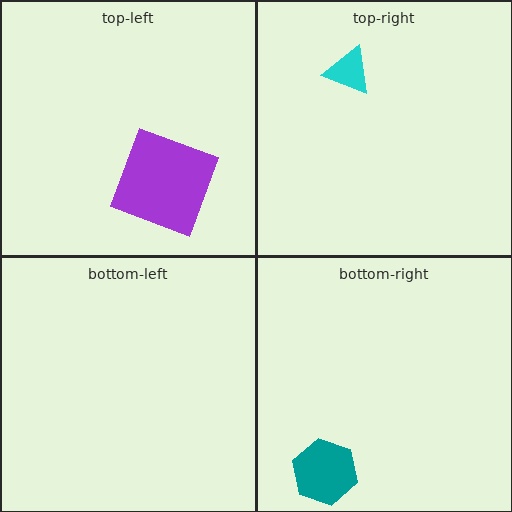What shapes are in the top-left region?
The purple square.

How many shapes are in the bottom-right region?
1.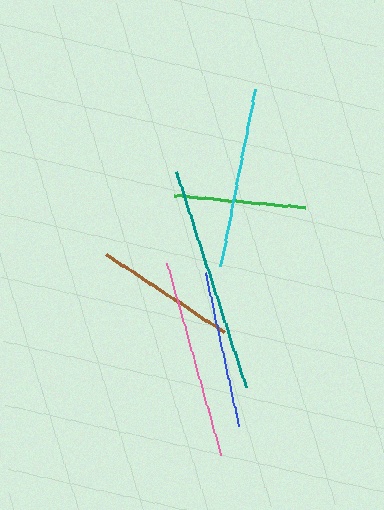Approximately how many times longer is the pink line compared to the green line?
The pink line is approximately 1.5 times the length of the green line.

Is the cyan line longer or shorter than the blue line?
The cyan line is longer than the blue line.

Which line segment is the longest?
The teal line is the longest at approximately 227 pixels.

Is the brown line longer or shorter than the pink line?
The pink line is longer than the brown line.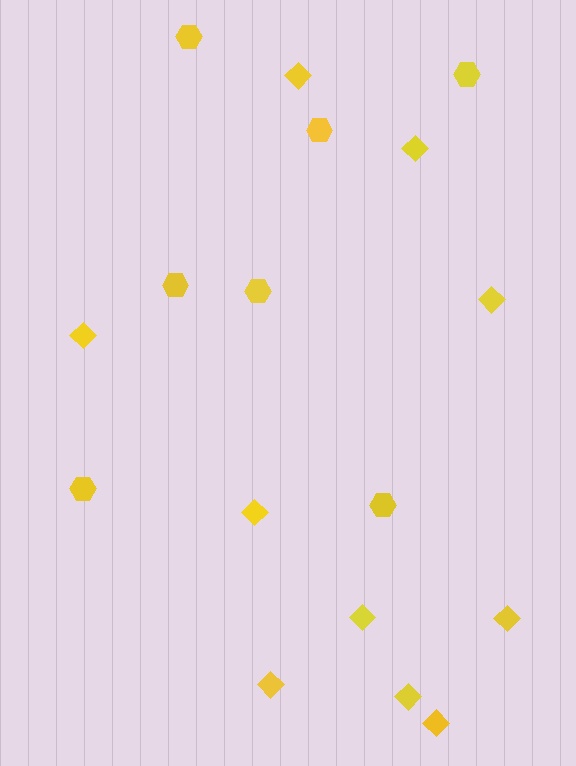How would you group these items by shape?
There are 2 groups: one group of hexagons (7) and one group of diamonds (10).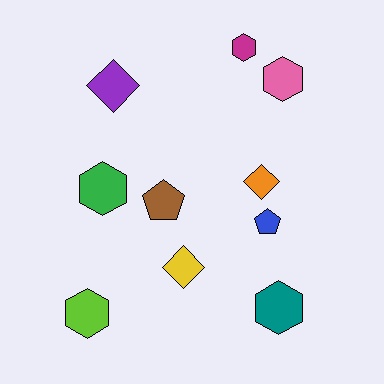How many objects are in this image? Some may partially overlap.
There are 10 objects.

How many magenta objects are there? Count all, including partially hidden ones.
There is 1 magenta object.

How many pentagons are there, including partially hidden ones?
There are 2 pentagons.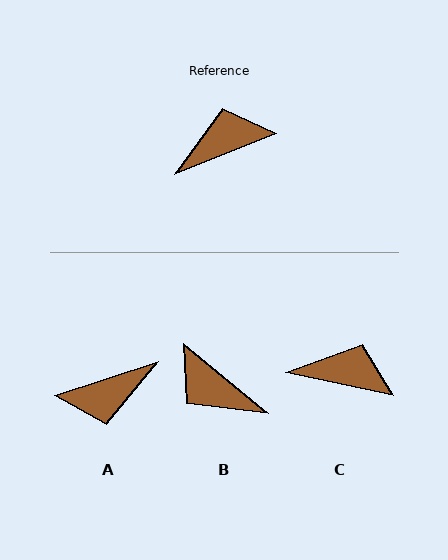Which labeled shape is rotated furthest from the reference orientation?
A, about 176 degrees away.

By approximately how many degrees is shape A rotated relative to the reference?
Approximately 176 degrees counter-clockwise.